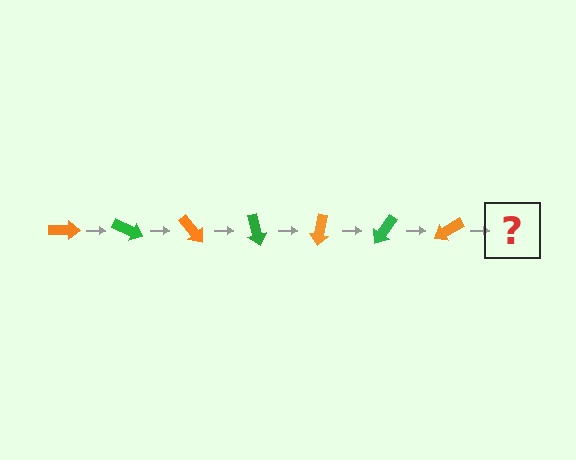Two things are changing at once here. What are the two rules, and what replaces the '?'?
The two rules are that it rotates 25 degrees each step and the color cycles through orange and green. The '?' should be a green arrow, rotated 175 degrees from the start.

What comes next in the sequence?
The next element should be a green arrow, rotated 175 degrees from the start.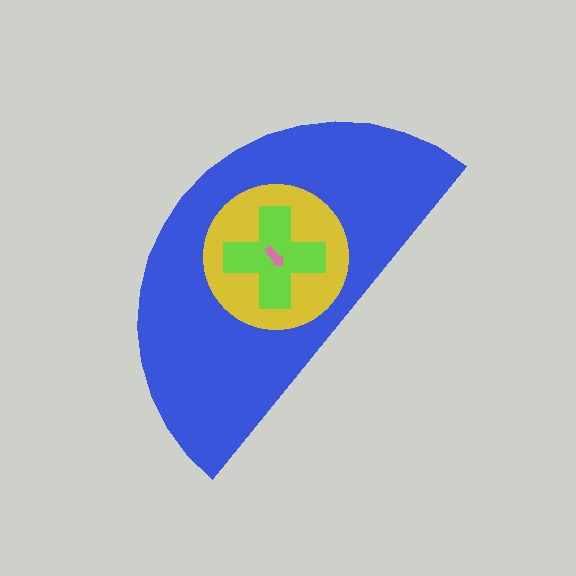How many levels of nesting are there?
4.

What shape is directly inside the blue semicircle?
The yellow circle.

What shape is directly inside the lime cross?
The pink arrow.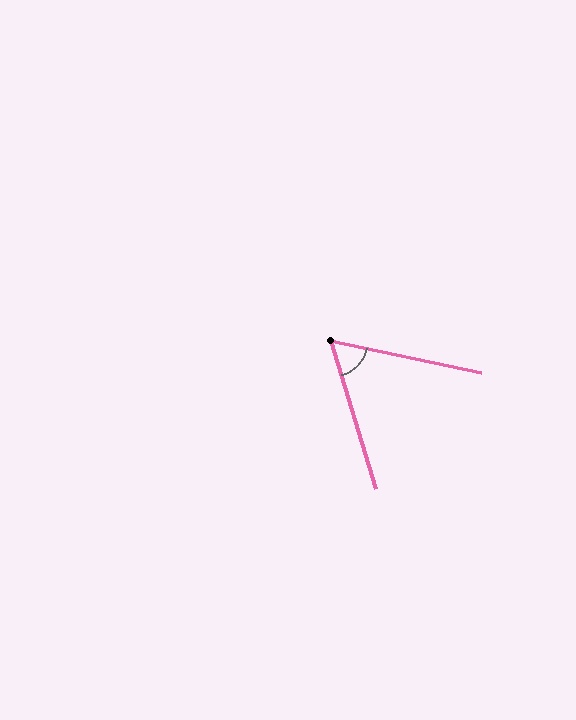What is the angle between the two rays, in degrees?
Approximately 61 degrees.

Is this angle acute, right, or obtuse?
It is acute.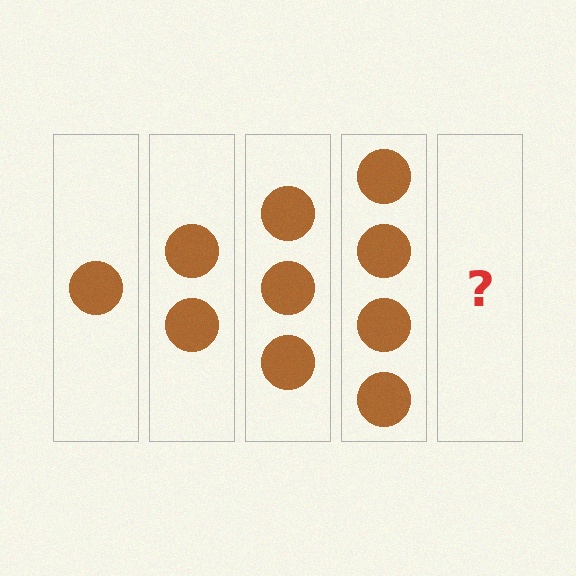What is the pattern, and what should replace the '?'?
The pattern is that each step adds one more circle. The '?' should be 5 circles.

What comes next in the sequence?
The next element should be 5 circles.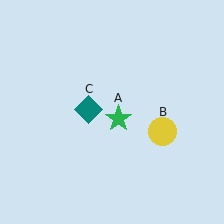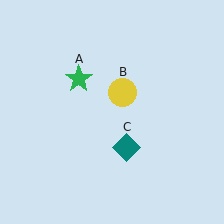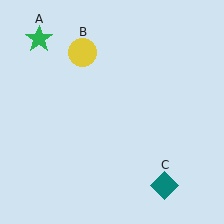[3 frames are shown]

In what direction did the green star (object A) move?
The green star (object A) moved up and to the left.